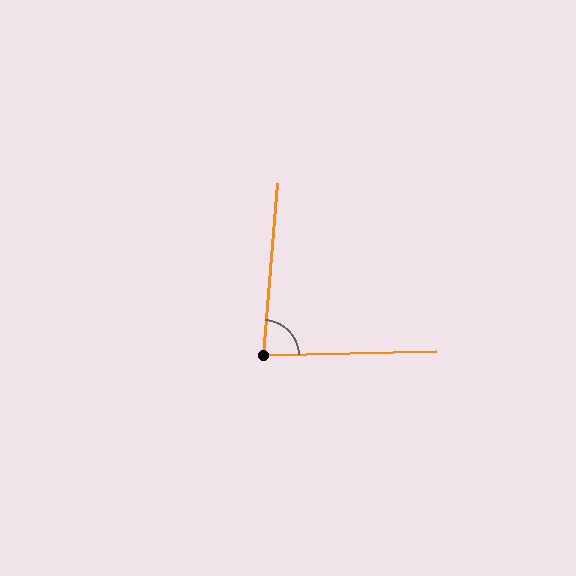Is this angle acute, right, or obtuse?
It is acute.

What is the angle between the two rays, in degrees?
Approximately 84 degrees.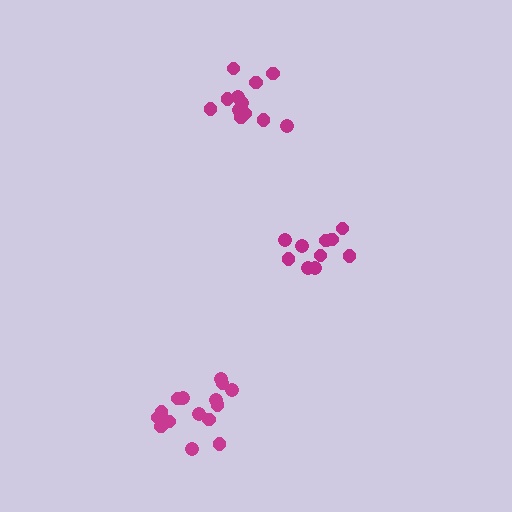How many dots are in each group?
Group 1: 12 dots, Group 2: 15 dots, Group 3: 10 dots (37 total).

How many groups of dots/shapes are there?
There are 3 groups.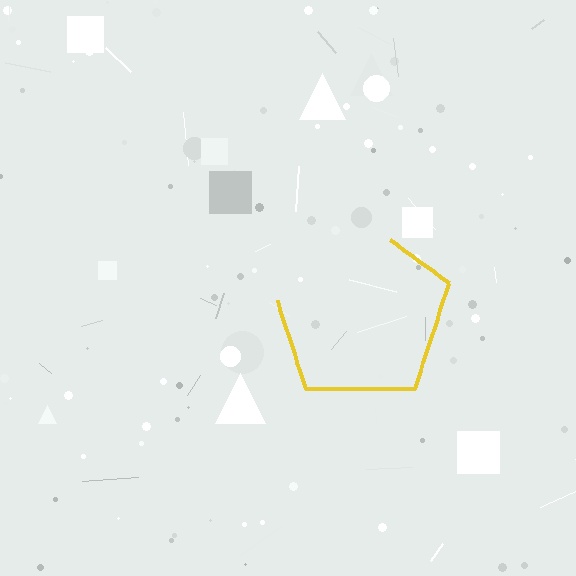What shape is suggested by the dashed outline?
The dashed outline suggests a pentagon.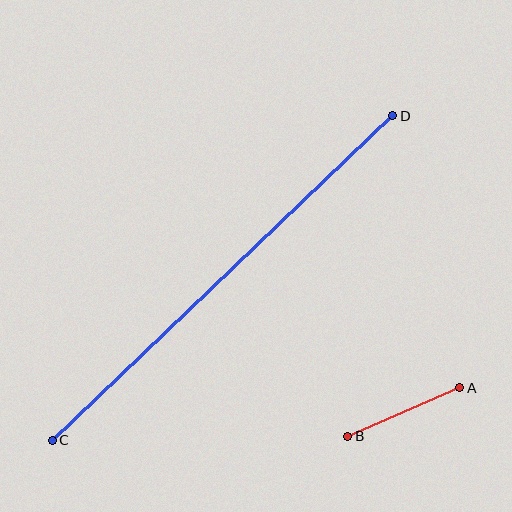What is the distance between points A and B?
The distance is approximately 122 pixels.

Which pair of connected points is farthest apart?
Points C and D are farthest apart.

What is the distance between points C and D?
The distance is approximately 470 pixels.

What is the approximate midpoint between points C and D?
The midpoint is at approximately (222, 278) pixels.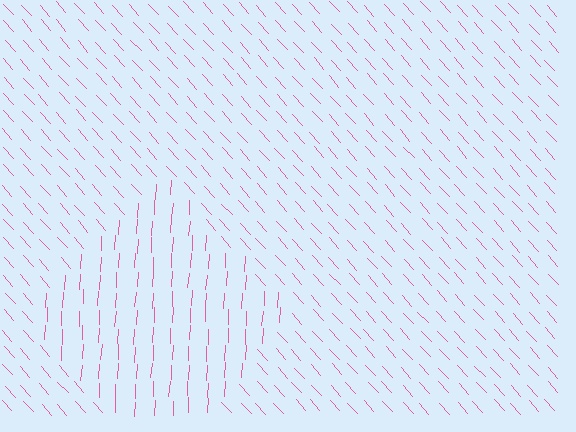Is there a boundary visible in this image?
Yes, there is a texture boundary formed by a change in line orientation.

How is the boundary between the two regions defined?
The boundary is defined purely by a change in line orientation (approximately 45 degrees difference). All lines are the same color and thickness.